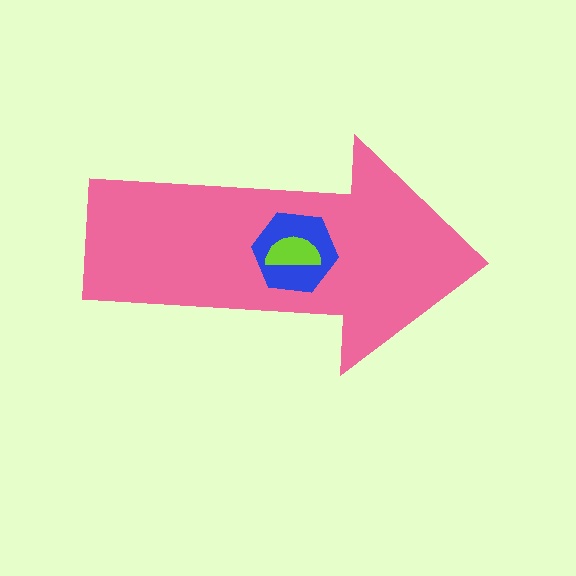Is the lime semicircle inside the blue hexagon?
Yes.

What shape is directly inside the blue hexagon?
The lime semicircle.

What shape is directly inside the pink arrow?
The blue hexagon.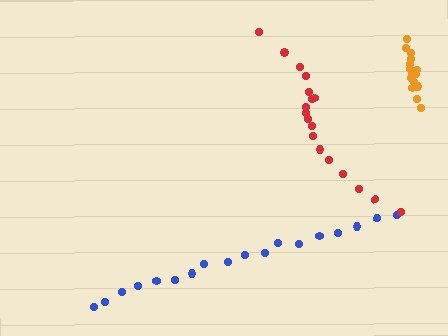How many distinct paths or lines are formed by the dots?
There are 3 distinct paths.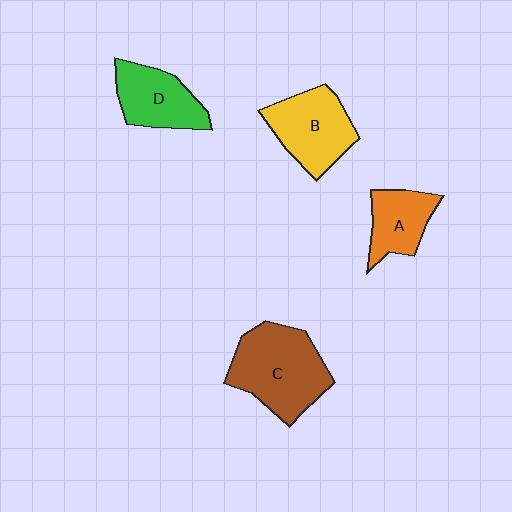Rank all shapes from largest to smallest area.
From largest to smallest: C (brown), B (yellow), D (green), A (orange).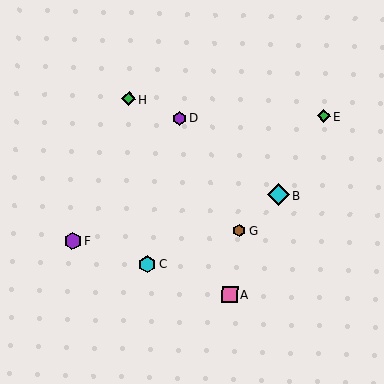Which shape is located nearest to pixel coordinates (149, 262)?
The cyan hexagon (labeled C) at (147, 264) is nearest to that location.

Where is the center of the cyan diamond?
The center of the cyan diamond is at (278, 195).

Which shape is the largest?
The cyan diamond (labeled B) is the largest.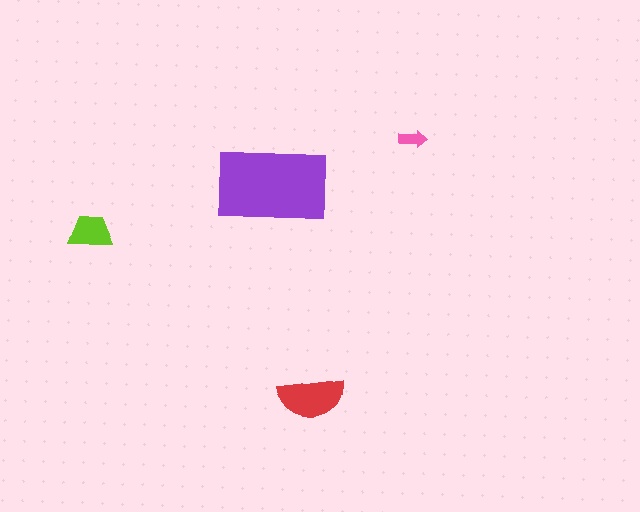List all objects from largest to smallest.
The purple rectangle, the red semicircle, the lime trapezoid, the pink arrow.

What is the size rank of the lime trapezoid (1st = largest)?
3rd.